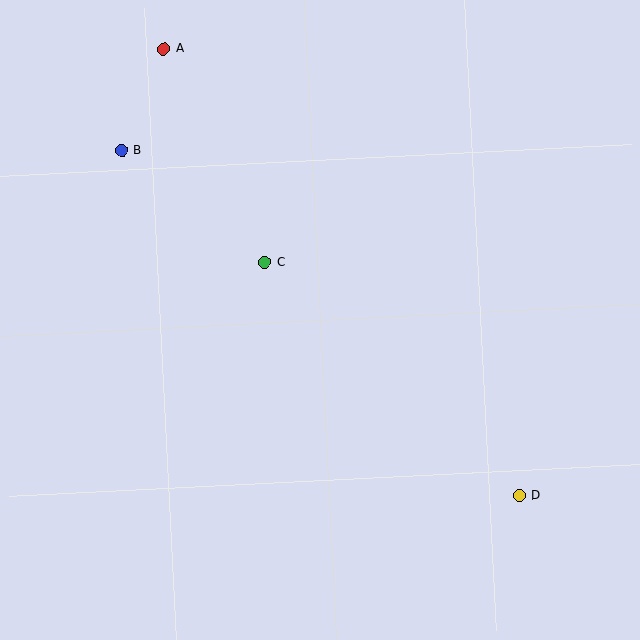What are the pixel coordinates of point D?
Point D is at (520, 496).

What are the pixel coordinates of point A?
Point A is at (164, 49).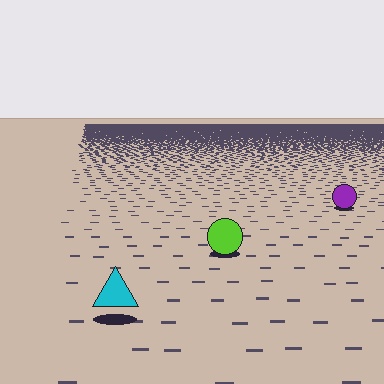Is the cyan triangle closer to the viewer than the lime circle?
Yes. The cyan triangle is closer — you can tell from the texture gradient: the ground texture is coarser near it.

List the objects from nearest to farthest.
From nearest to farthest: the cyan triangle, the lime circle, the purple circle.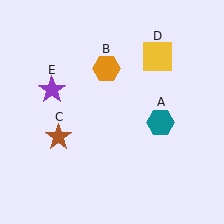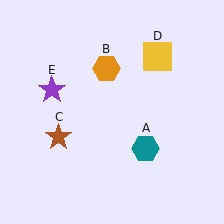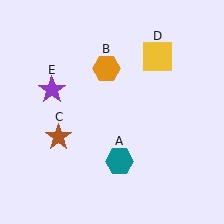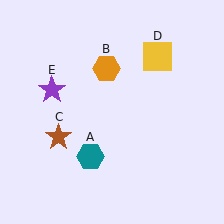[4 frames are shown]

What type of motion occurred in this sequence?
The teal hexagon (object A) rotated clockwise around the center of the scene.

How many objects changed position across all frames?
1 object changed position: teal hexagon (object A).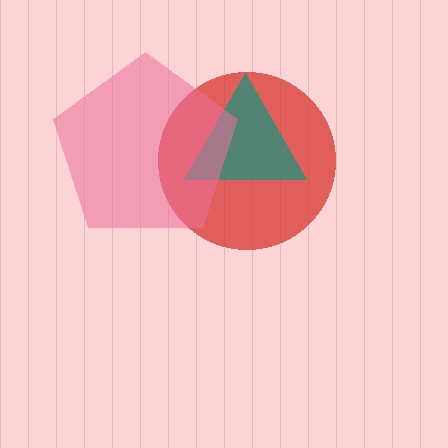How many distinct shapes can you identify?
There are 3 distinct shapes: a red circle, a teal triangle, a pink pentagon.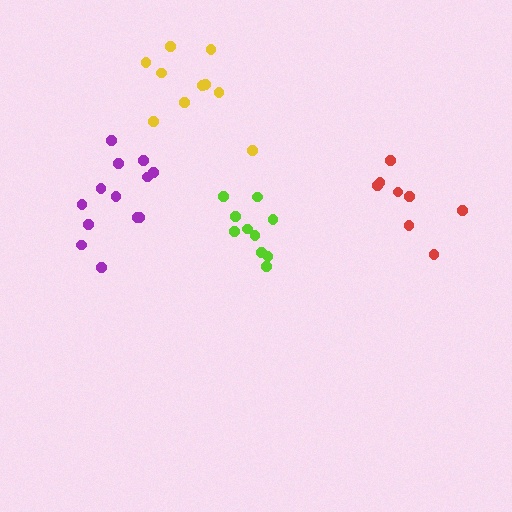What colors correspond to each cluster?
The clusters are colored: lime, red, purple, yellow.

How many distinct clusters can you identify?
There are 4 distinct clusters.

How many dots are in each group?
Group 1: 10 dots, Group 2: 8 dots, Group 3: 13 dots, Group 4: 10 dots (41 total).